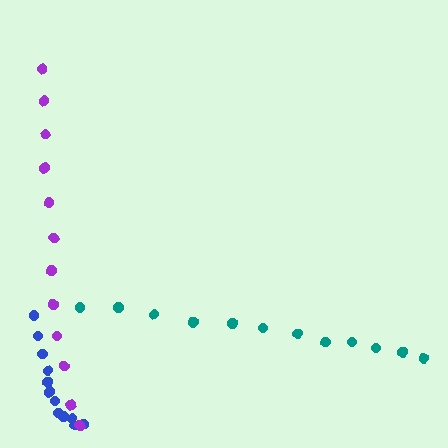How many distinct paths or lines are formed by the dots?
There are 3 distinct paths.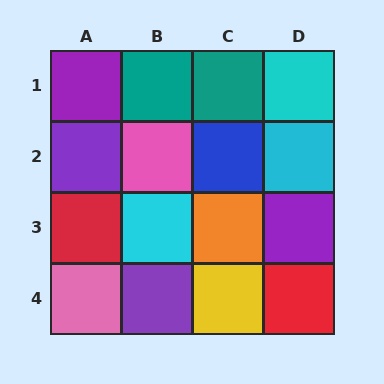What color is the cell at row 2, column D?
Cyan.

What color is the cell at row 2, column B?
Pink.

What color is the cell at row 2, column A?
Purple.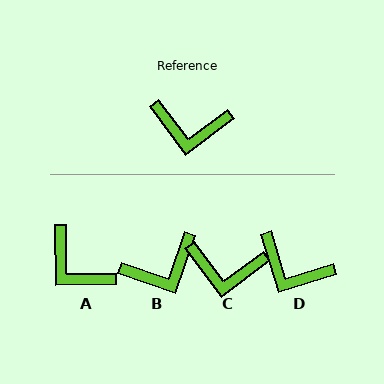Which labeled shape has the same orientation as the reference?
C.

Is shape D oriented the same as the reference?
No, it is off by about 20 degrees.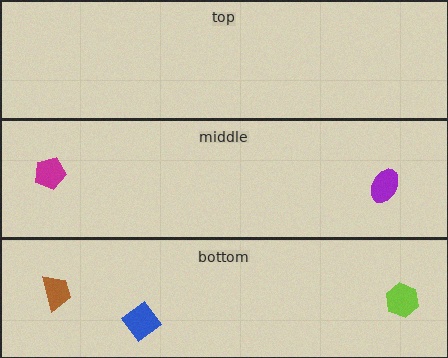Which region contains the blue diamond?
The bottom region.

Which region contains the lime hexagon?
The bottom region.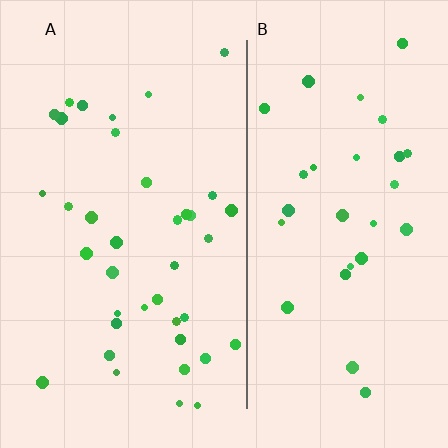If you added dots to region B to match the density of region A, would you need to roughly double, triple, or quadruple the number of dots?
Approximately double.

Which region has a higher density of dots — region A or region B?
A (the left).